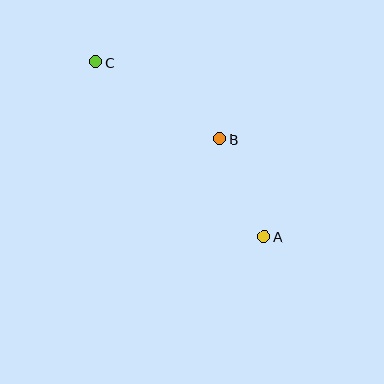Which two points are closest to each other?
Points A and B are closest to each other.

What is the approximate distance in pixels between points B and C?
The distance between B and C is approximately 146 pixels.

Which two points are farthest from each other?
Points A and C are farthest from each other.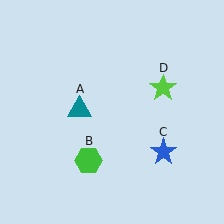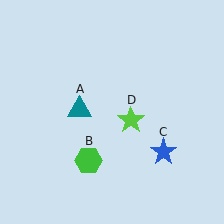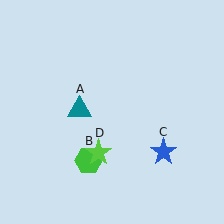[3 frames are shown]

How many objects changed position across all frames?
1 object changed position: lime star (object D).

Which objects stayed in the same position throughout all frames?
Teal triangle (object A) and green hexagon (object B) and blue star (object C) remained stationary.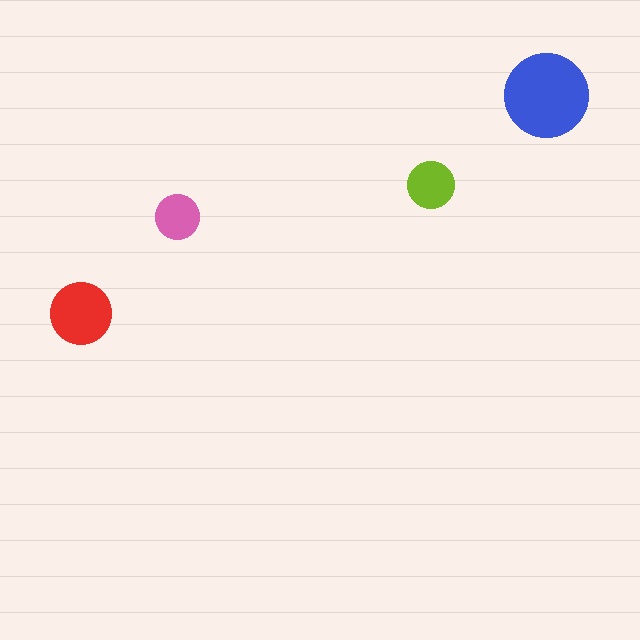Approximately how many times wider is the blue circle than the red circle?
About 1.5 times wider.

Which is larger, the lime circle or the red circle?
The red one.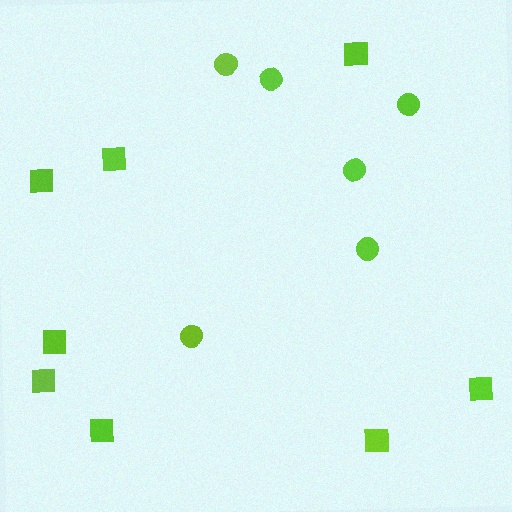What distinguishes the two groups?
There are 2 groups: one group of squares (8) and one group of circles (6).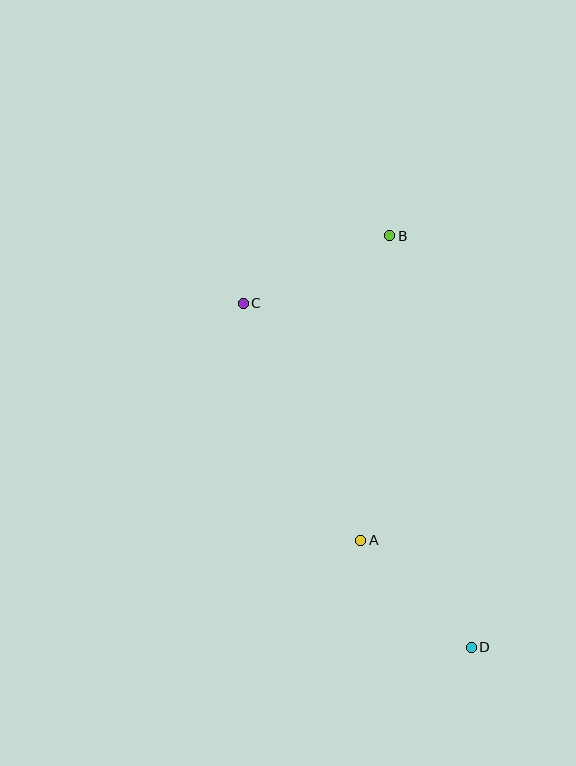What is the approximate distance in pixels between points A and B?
The distance between A and B is approximately 305 pixels.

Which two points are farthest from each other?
Points B and D are farthest from each other.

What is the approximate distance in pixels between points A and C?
The distance between A and C is approximately 264 pixels.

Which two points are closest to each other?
Points A and D are closest to each other.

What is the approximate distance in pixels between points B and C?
The distance between B and C is approximately 161 pixels.